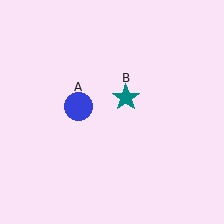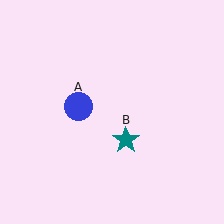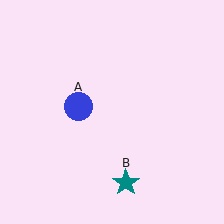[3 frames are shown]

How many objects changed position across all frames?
1 object changed position: teal star (object B).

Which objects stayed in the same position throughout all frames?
Blue circle (object A) remained stationary.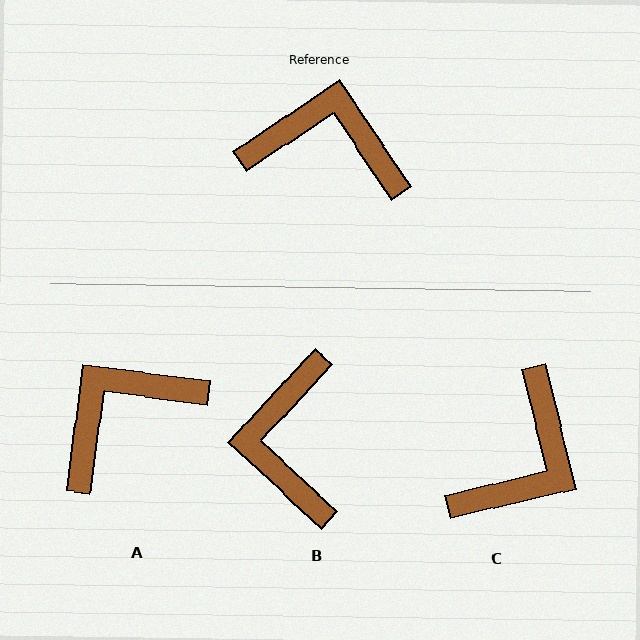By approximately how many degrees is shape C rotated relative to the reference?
Approximately 110 degrees clockwise.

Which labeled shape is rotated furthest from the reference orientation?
C, about 110 degrees away.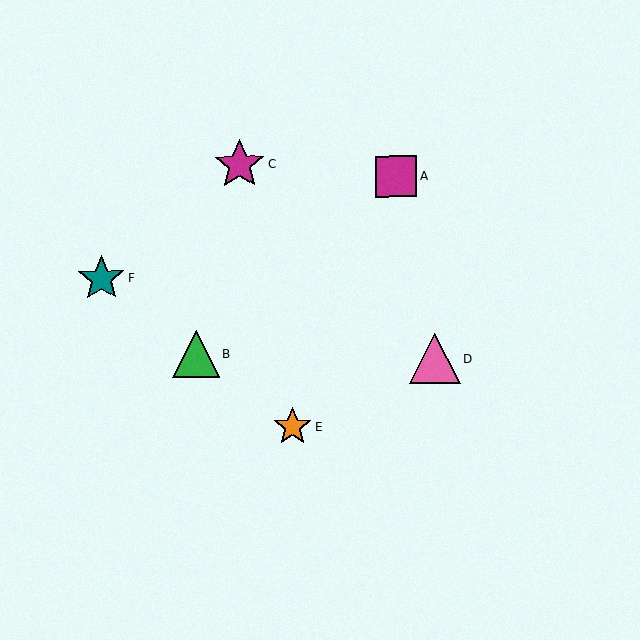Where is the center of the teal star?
The center of the teal star is at (101, 278).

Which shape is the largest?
The pink triangle (labeled D) is the largest.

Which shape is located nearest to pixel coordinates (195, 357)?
The green triangle (labeled B) at (196, 354) is nearest to that location.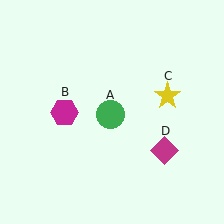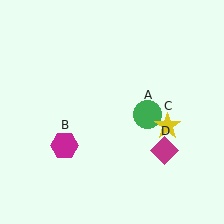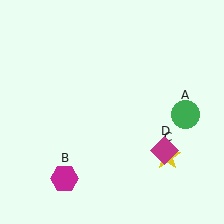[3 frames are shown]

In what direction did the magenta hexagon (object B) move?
The magenta hexagon (object B) moved down.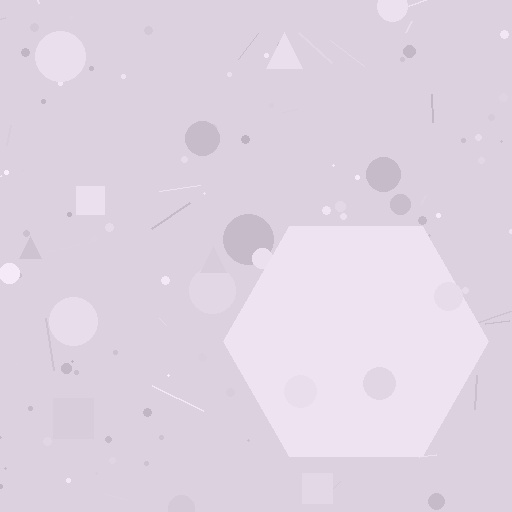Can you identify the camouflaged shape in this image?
The camouflaged shape is a hexagon.